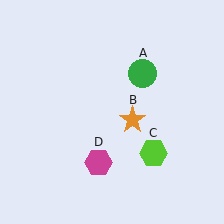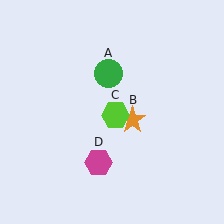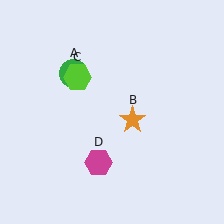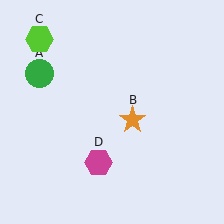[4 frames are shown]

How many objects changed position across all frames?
2 objects changed position: green circle (object A), lime hexagon (object C).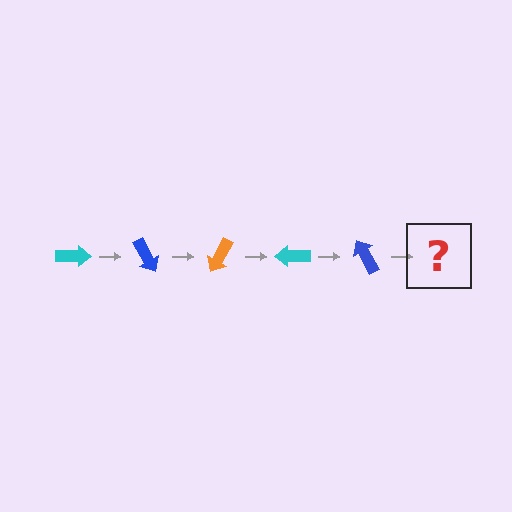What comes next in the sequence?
The next element should be an orange arrow, rotated 300 degrees from the start.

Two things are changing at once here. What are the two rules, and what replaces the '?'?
The two rules are that it rotates 60 degrees each step and the color cycles through cyan, blue, and orange. The '?' should be an orange arrow, rotated 300 degrees from the start.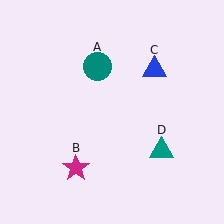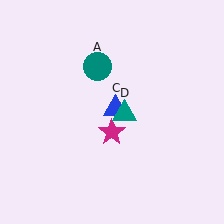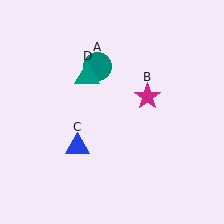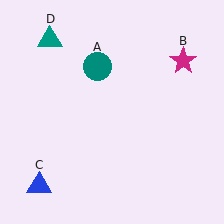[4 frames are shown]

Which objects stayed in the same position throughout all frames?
Teal circle (object A) remained stationary.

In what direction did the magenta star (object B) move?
The magenta star (object B) moved up and to the right.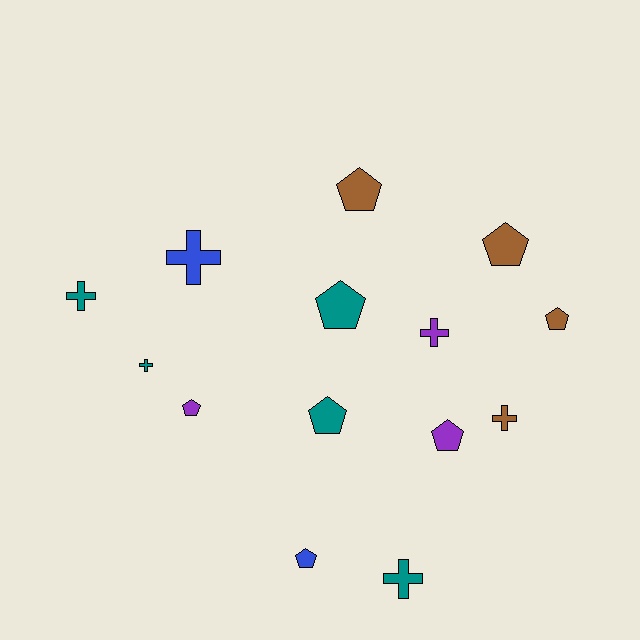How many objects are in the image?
There are 14 objects.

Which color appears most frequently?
Teal, with 5 objects.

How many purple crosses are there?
There is 1 purple cross.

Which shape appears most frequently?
Pentagon, with 8 objects.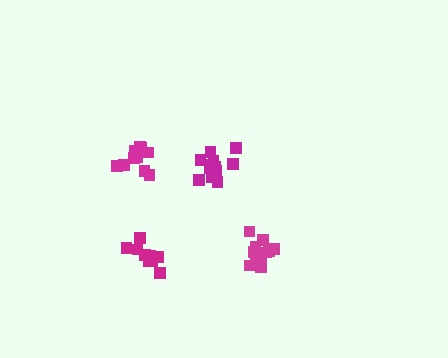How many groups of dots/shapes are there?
There are 4 groups.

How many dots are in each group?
Group 1: 10 dots, Group 2: 15 dots, Group 3: 11 dots, Group 4: 12 dots (48 total).